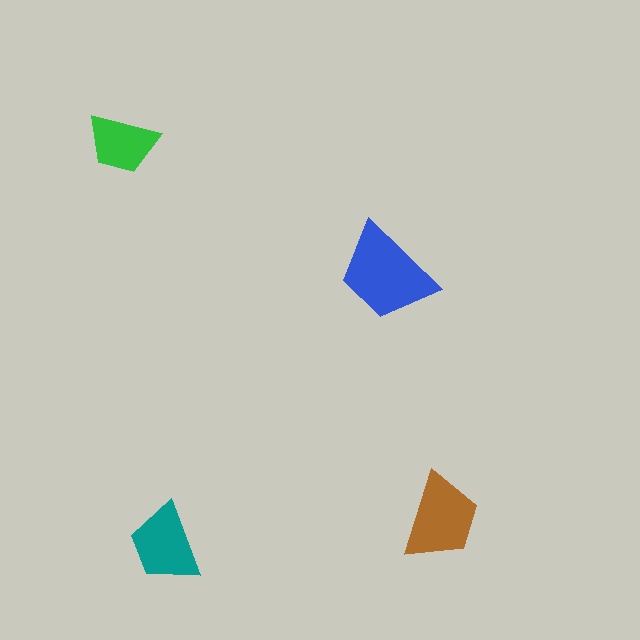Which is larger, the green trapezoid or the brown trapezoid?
The brown one.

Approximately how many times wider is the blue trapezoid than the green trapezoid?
About 1.5 times wider.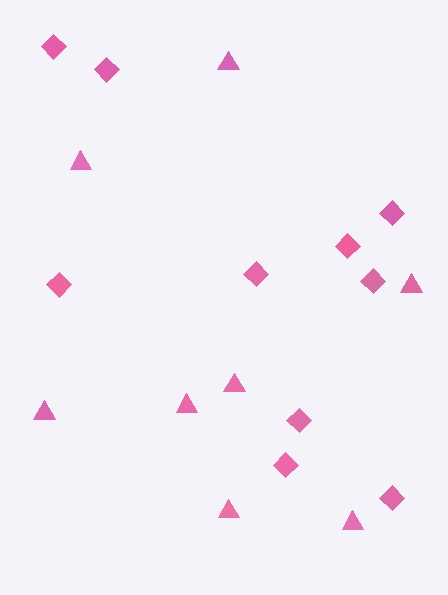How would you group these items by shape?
There are 2 groups: one group of triangles (8) and one group of diamonds (10).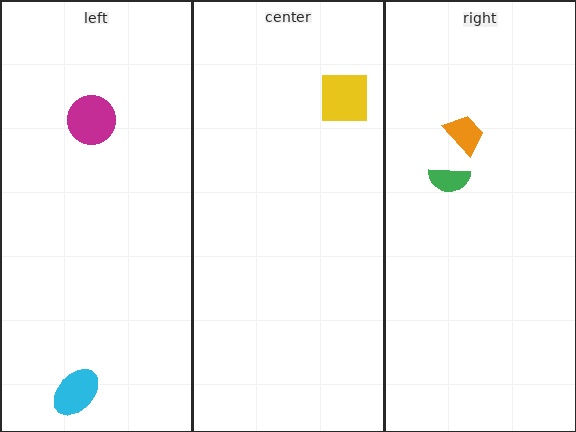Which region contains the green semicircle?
The right region.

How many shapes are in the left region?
2.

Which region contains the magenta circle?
The left region.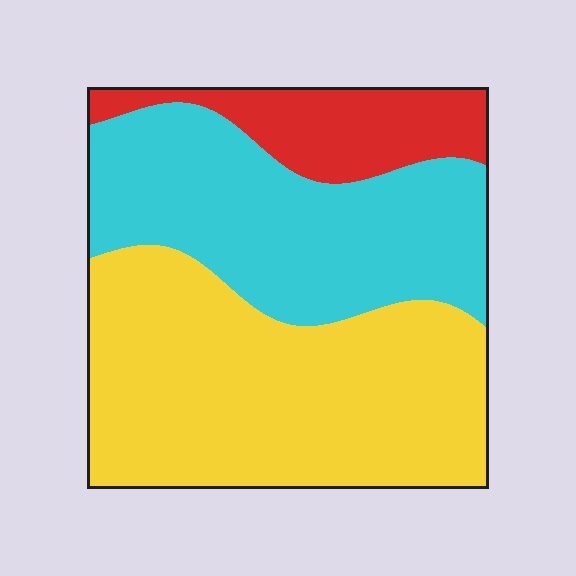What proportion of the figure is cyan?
Cyan takes up between a third and a half of the figure.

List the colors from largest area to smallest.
From largest to smallest: yellow, cyan, red.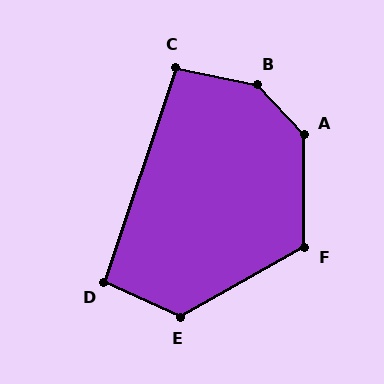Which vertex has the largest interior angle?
B, at approximately 145 degrees.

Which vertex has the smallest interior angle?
D, at approximately 97 degrees.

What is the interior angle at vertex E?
Approximately 126 degrees (obtuse).